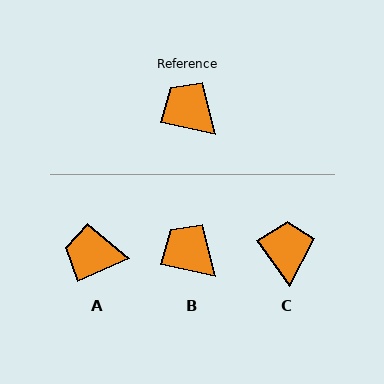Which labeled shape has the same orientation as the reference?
B.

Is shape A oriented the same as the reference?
No, it is off by about 37 degrees.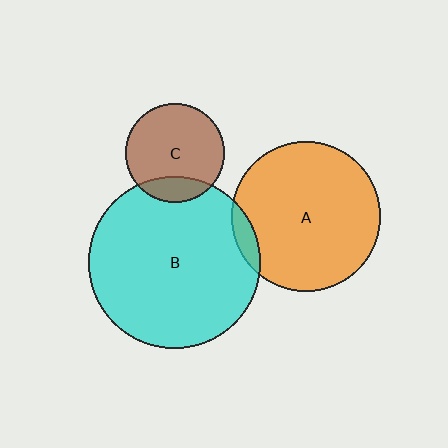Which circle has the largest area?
Circle B (cyan).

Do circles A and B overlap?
Yes.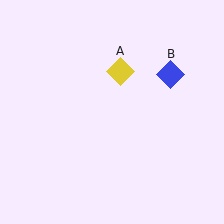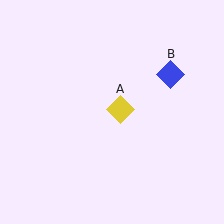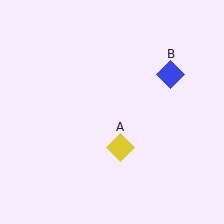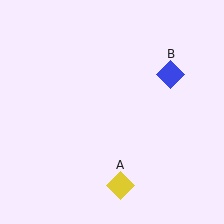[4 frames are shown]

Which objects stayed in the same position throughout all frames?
Blue diamond (object B) remained stationary.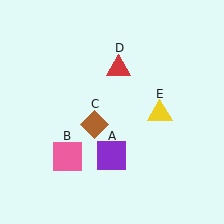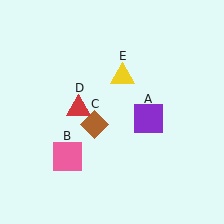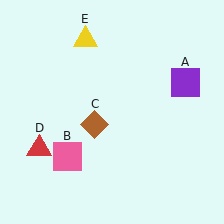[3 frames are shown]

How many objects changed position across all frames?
3 objects changed position: purple square (object A), red triangle (object D), yellow triangle (object E).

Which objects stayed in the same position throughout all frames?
Pink square (object B) and brown diamond (object C) remained stationary.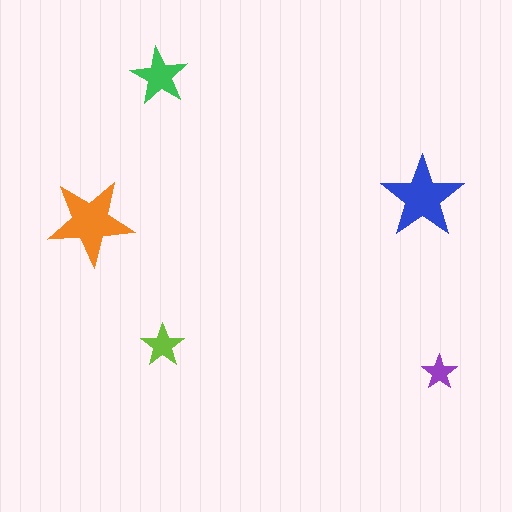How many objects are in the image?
There are 5 objects in the image.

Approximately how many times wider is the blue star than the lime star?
About 2 times wider.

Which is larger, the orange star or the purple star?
The orange one.